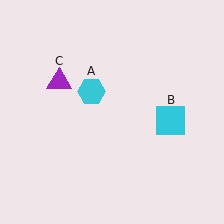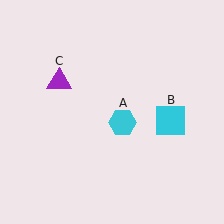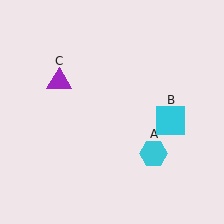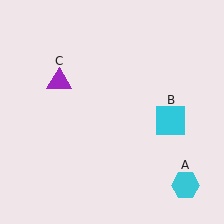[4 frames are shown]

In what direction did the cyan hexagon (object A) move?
The cyan hexagon (object A) moved down and to the right.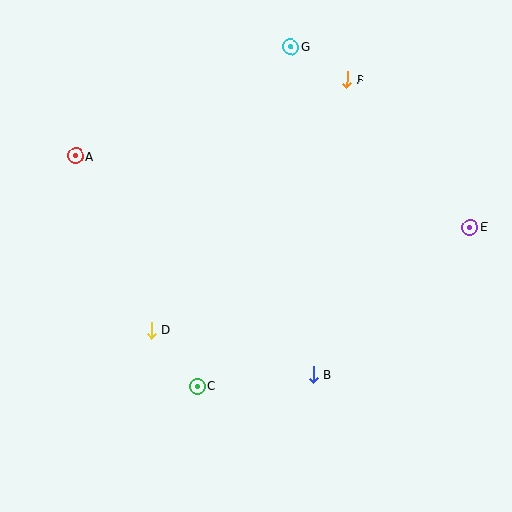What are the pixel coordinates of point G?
Point G is at (290, 47).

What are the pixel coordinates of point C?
Point C is at (197, 387).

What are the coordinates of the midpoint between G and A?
The midpoint between G and A is at (183, 102).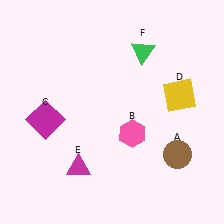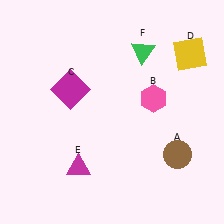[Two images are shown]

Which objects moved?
The objects that moved are: the pink hexagon (B), the magenta square (C), the yellow square (D).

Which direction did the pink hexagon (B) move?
The pink hexagon (B) moved up.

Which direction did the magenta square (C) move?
The magenta square (C) moved up.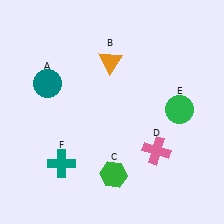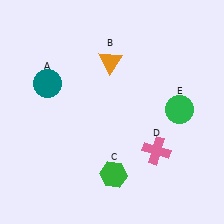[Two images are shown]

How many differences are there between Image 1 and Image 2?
There is 1 difference between the two images.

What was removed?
The teal cross (F) was removed in Image 2.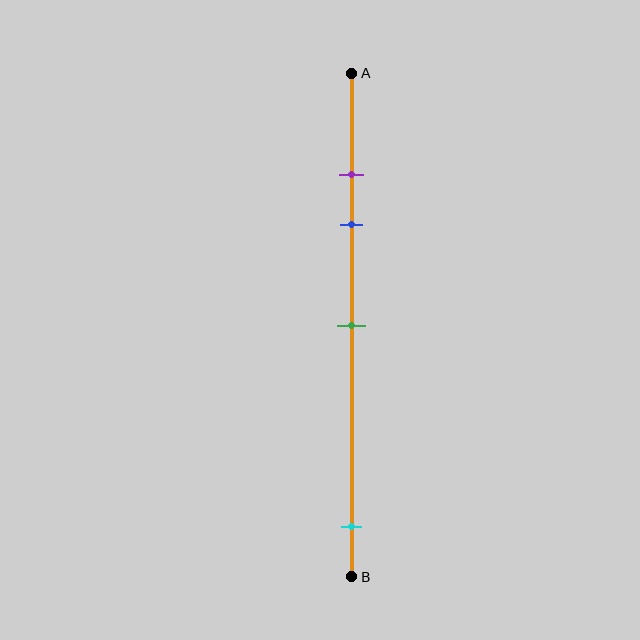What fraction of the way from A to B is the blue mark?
The blue mark is approximately 30% (0.3) of the way from A to B.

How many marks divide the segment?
There are 4 marks dividing the segment.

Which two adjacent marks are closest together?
The purple and blue marks are the closest adjacent pair.